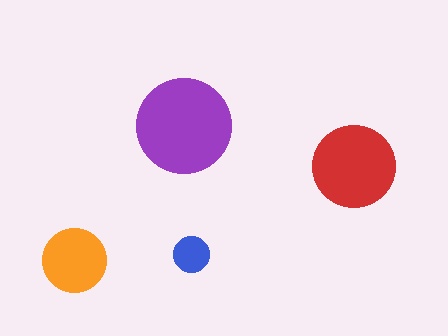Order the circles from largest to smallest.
the purple one, the red one, the orange one, the blue one.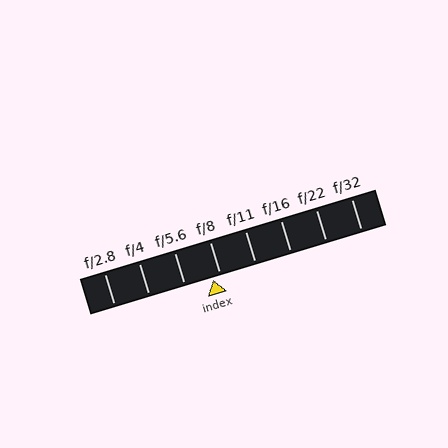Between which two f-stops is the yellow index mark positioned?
The index mark is between f/5.6 and f/8.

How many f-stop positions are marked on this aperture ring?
There are 8 f-stop positions marked.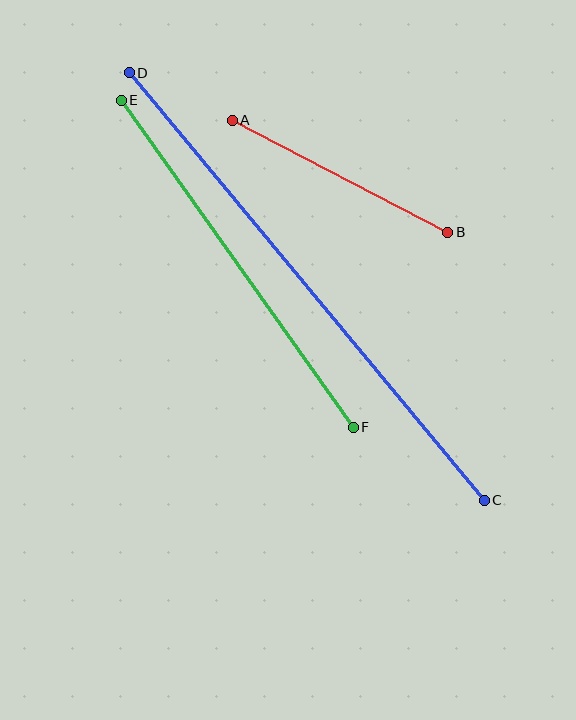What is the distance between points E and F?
The distance is approximately 401 pixels.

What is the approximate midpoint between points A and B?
The midpoint is at approximately (340, 176) pixels.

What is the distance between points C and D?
The distance is approximately 556 pixels.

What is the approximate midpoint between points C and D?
The midpoint is at approximately (307, 286) pixels.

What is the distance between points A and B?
The distance is approximately 243 pixels.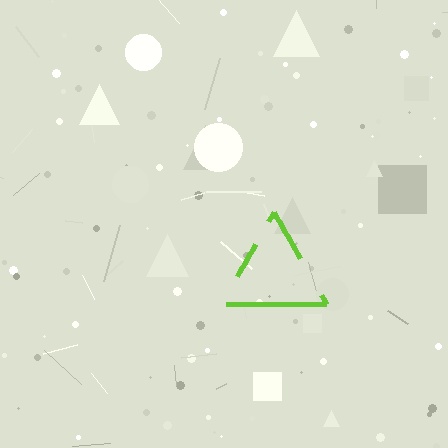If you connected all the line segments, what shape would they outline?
They would outline a triangle.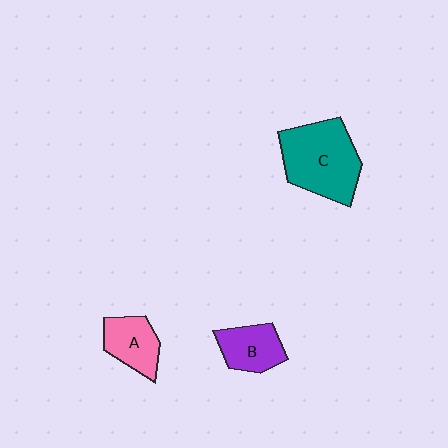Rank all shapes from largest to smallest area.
From largest to smallest: C (teal), A (pink), B (purple).